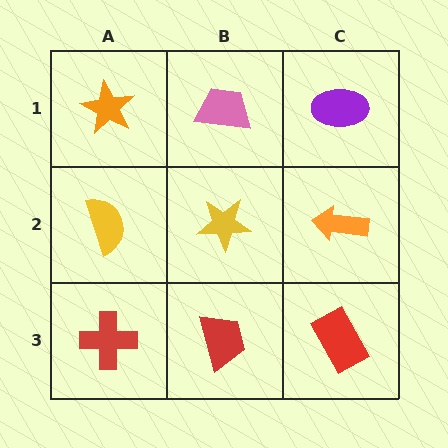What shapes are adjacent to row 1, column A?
A yellow semicircle (row 2, column A), a pink trapezoid (row 1, column B).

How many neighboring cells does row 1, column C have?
2.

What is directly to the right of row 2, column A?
A yellow star.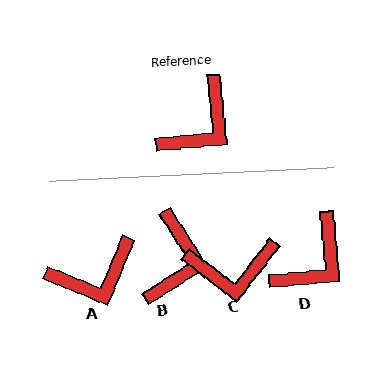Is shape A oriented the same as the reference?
No, it is off by about 28 degrees.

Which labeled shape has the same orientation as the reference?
D.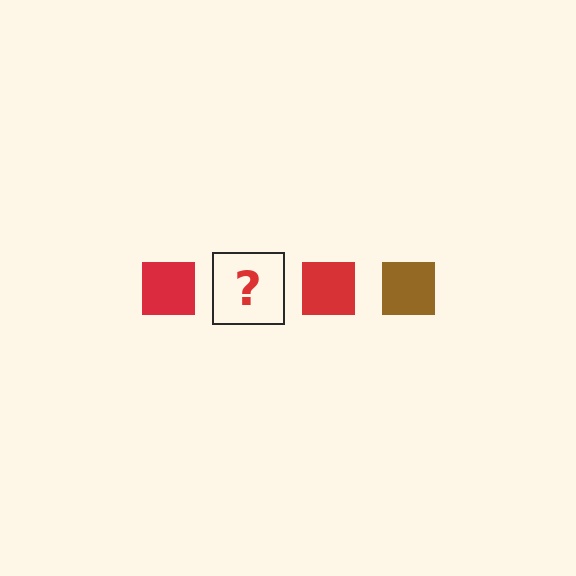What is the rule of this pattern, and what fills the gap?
The rule is that the pattern cycles through red, brown squares. The gap should be filled with a brown square.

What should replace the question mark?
The question mark should be replaced with a brown square.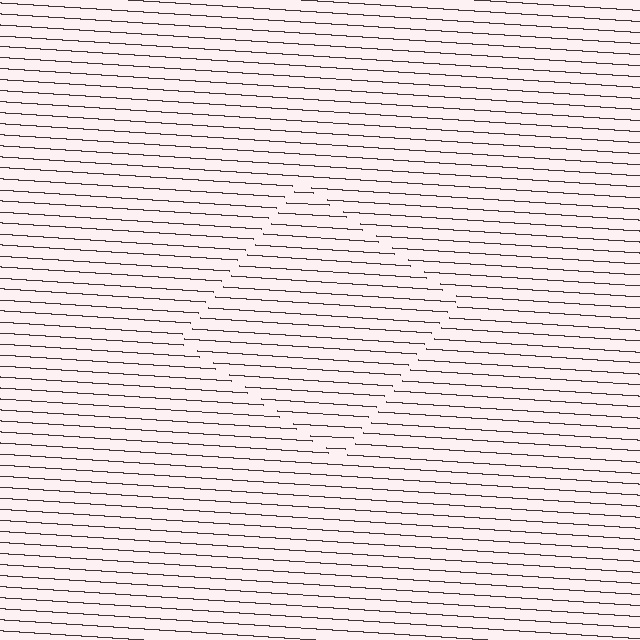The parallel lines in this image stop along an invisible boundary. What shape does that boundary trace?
An illusory square. The interior of the shape contains the same grating, shifted by half a period — the contour is defined by the phase discontinuity where line-ends from the inner and outer gratings abut.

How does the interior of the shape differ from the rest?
The interior of the shape contains the same grating, shifted by half a period — the contour is defined by the phase discontinuity where line-ends from the inner and outer gratings abut.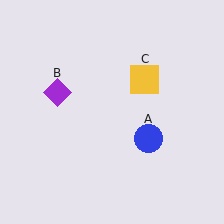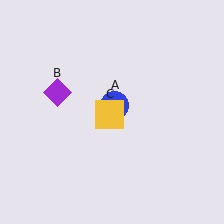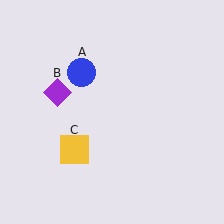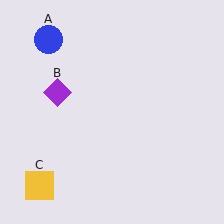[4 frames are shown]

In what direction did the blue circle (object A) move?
The blue circle (object A) moved up and to the left.